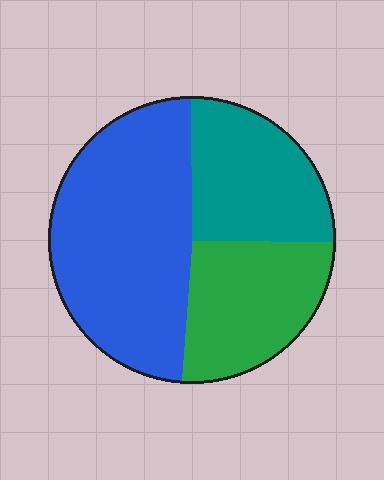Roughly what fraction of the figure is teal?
Teal covers 25% of the figure.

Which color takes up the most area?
Blue, at roughly 50%.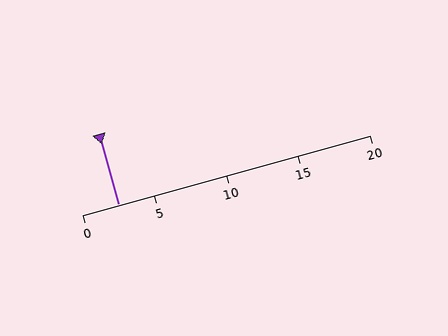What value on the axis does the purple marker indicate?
The marker indicates approximately 2.5.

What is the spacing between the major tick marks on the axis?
The major ticks are spaced 5 apart.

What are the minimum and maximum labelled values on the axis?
The axis runs from 0 to 20.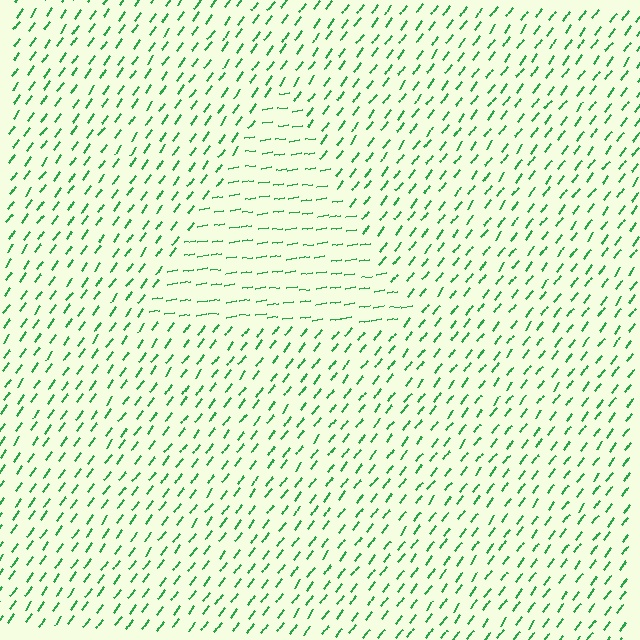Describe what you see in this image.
The image is filled with small green line segments. A triangle region in the image has lines oriented differently from the surrounding lines, creating a visible texture boundary.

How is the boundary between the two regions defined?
The boundary is defined purely by a change in line orientation (approximately 45 degrees difference). All lines are the same color and thickness.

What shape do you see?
I see a triangle.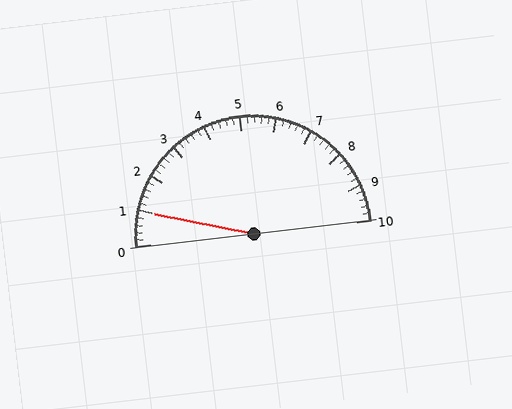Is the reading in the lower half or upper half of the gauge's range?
The reading is in the lower half of the range (0 to 10).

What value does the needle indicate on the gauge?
The needle indicates approximately 1.0.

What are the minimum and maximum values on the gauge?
The gauge ranges from 0 to 10.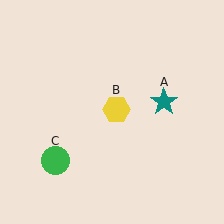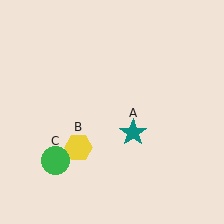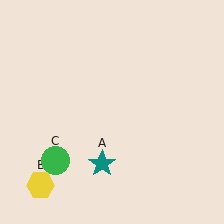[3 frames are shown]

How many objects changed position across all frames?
2 objects changed position: teal star (object A), yellow hexagon (object B).